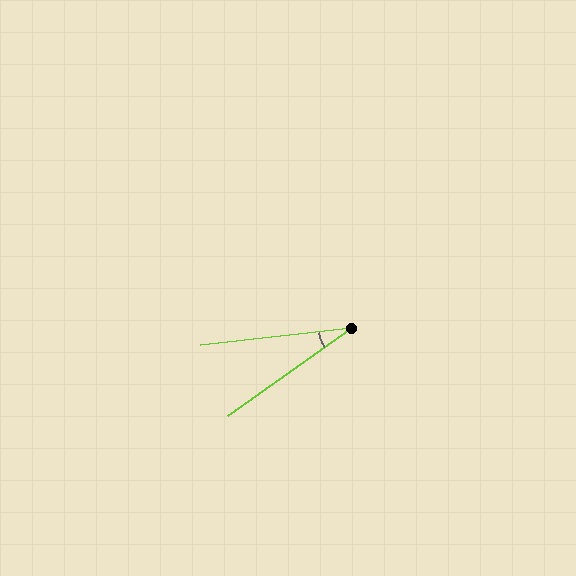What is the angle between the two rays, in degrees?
Approximately 29 degrees.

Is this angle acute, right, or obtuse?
It is acute.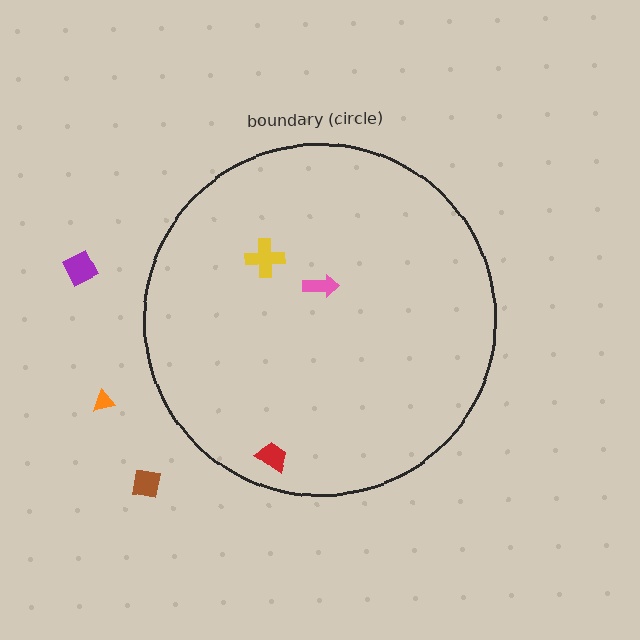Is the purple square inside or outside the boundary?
Outside.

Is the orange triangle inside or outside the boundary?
Outside.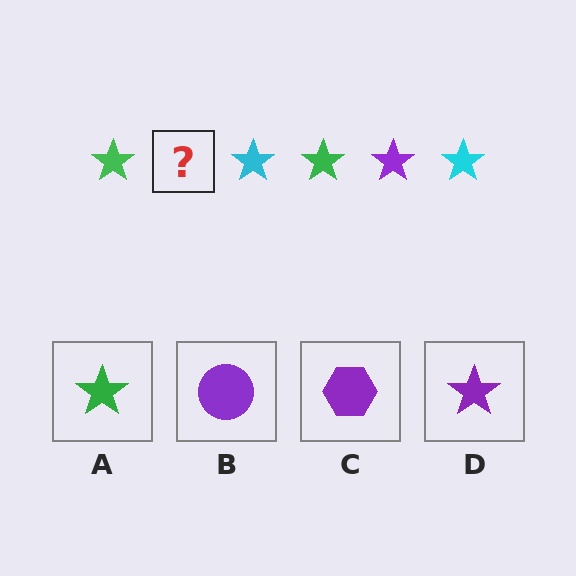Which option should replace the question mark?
Option D.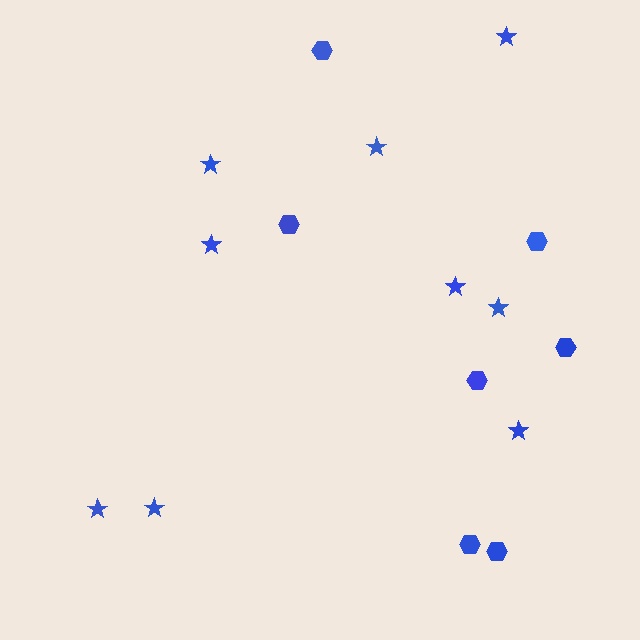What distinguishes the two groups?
There are 2 groups: one group of stars (9) and one group of hexagons (7).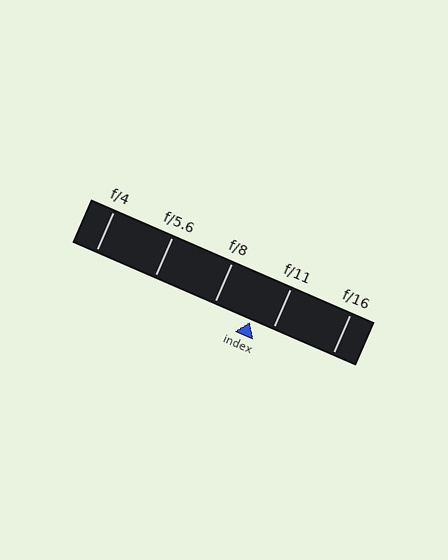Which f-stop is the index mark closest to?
The index mark is closest to f/11.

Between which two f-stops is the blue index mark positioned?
The index mark is between f/8 and f/11.